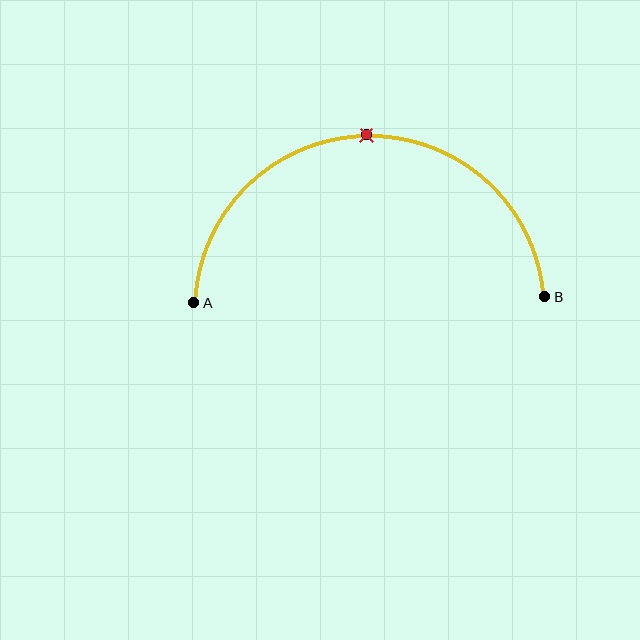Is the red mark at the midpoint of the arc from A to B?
Yes. The red mark lies on the arc at equal arc-length from both A and B — it is the arc midpoint.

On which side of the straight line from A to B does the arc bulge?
The arc bulges above the straight line connecting A and B.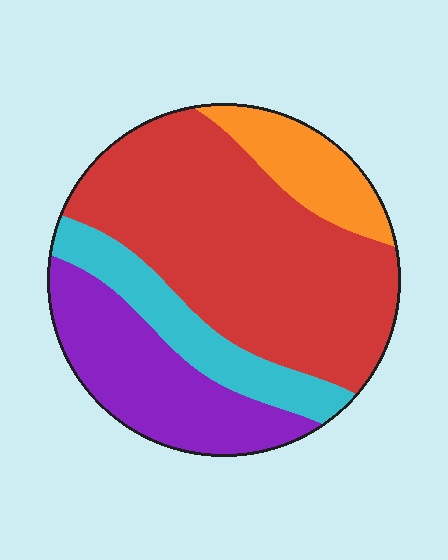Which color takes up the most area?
Red, at roughly 50%.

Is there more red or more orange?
Red.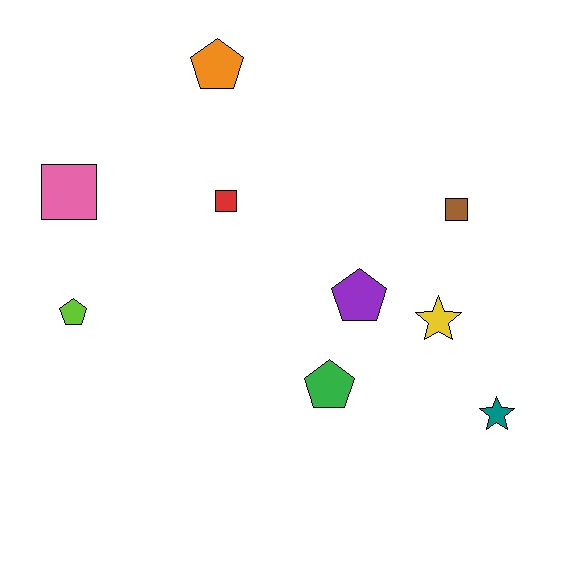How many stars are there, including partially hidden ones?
There are 2 stars.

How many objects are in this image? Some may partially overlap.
There are 9 objects.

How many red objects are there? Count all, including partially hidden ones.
There is 1 red object.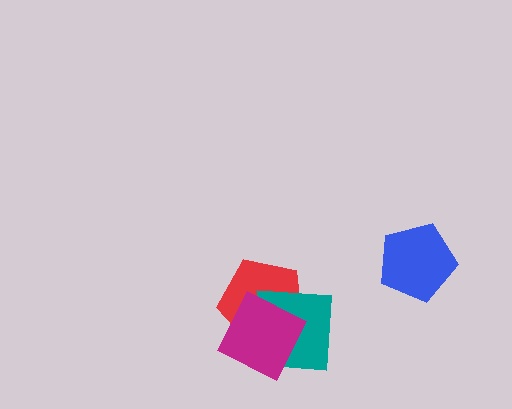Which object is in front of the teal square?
The magenta square is in front of the teal square.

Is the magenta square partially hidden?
No, no other shape covers it.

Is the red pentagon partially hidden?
Yes, it is partially covered by another shape.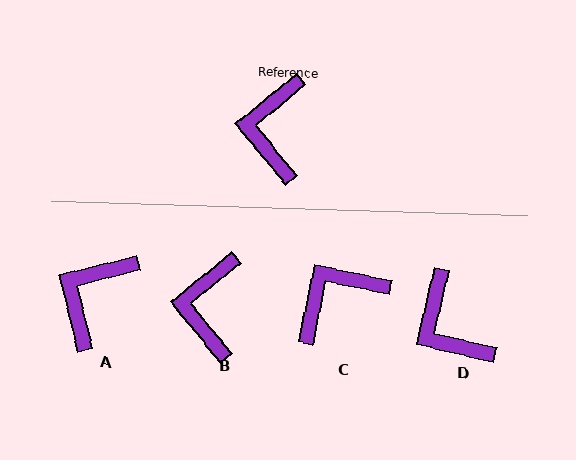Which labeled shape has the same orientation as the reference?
B.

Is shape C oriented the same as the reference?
No, it is off by about 51 degrees.